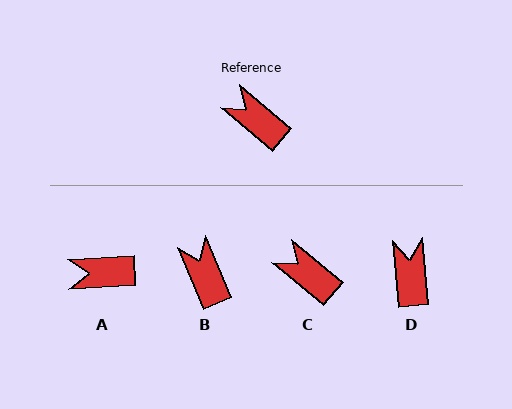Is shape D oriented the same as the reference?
No, it is off by about 45 degrees.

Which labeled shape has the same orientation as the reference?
C.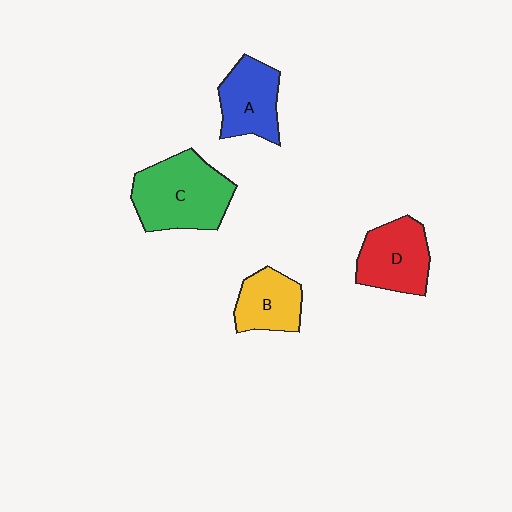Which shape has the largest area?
Shape C (green).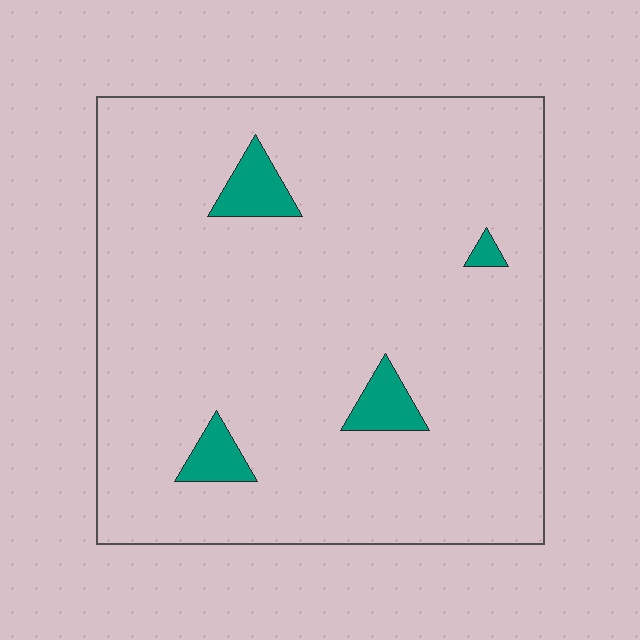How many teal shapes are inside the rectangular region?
4.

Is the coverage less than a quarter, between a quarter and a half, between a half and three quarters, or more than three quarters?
Less than a quarter.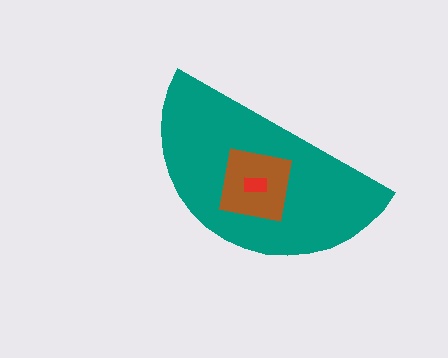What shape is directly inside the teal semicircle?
The brown square.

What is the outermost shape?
The teal semicircle.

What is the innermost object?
The red rectangle.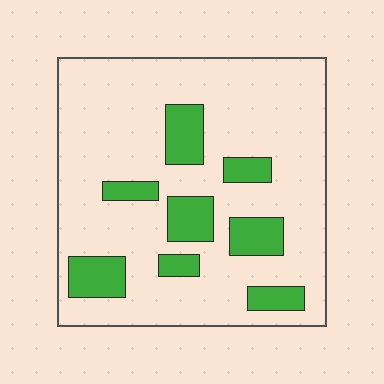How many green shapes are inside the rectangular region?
8.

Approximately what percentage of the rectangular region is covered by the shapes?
Approximately 20%.